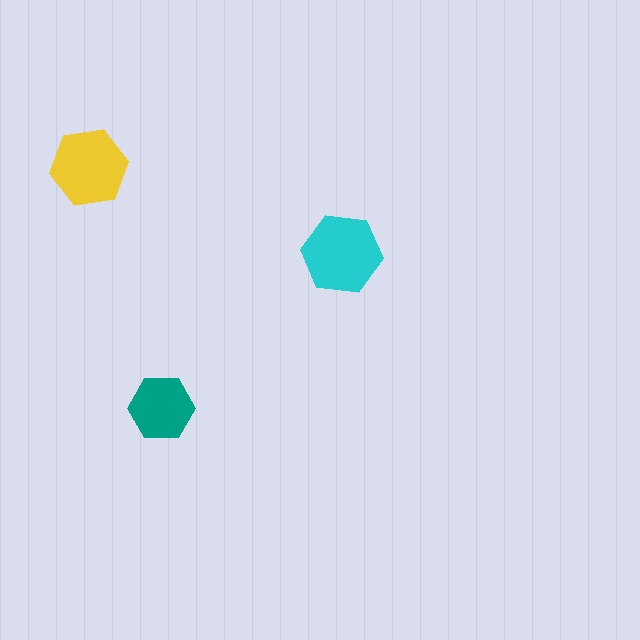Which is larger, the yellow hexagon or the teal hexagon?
The yellow one.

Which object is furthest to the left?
The yellow hexagon is leftmost.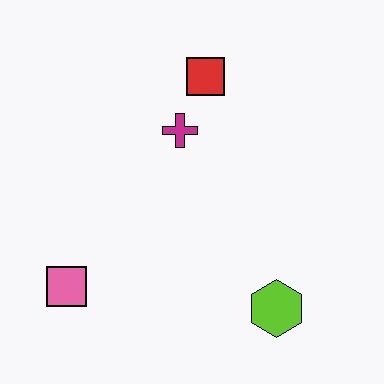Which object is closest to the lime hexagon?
The magenta cross is closest to the lime hexagon.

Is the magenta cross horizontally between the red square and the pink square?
Yes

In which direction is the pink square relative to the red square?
The pink square is below the red square.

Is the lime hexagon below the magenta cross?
Yes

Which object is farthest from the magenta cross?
The lime hexagon is farthest from the magenta cross.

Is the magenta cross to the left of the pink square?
No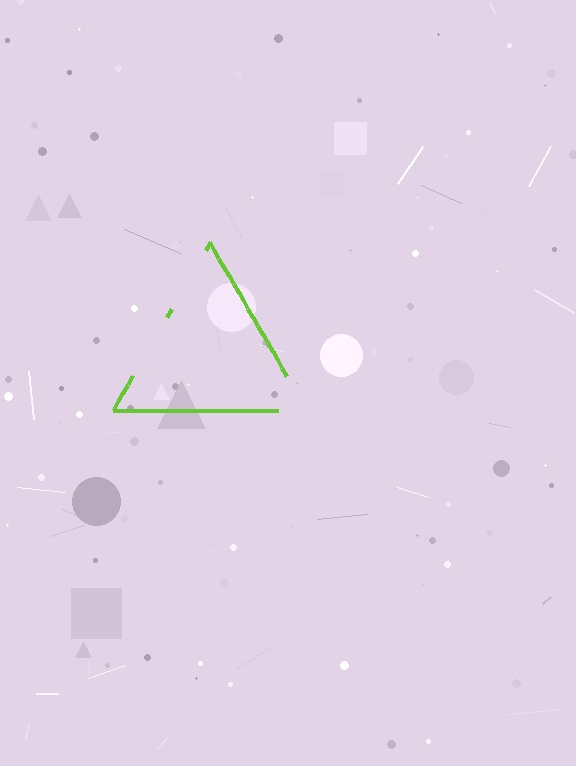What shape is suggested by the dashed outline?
The dashed outline suggests a triangle.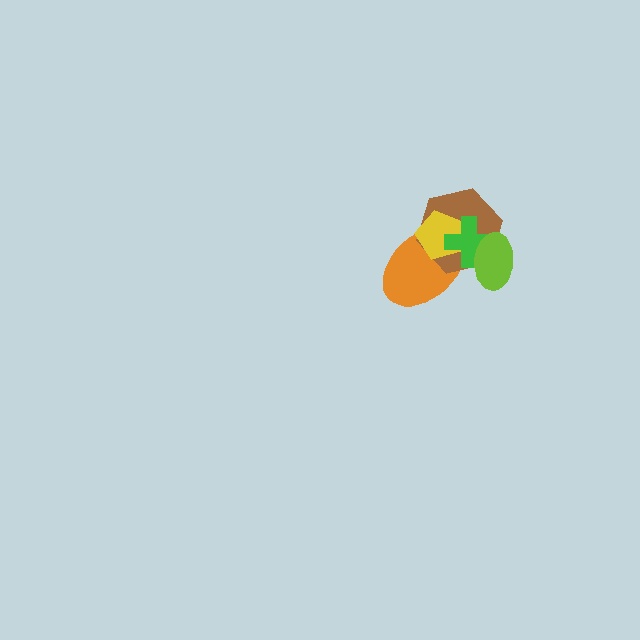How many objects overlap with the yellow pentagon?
3 objects overlap with the yellow pentagon.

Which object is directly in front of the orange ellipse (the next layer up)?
The brown hexagon is directly in front of the orange ellipse.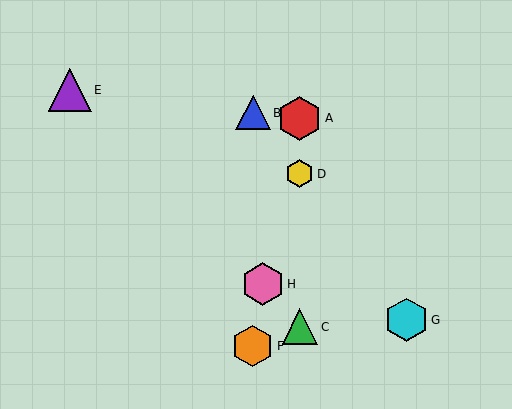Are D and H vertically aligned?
No, D is at x≈300 and H is at x≈263.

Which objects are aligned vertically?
Objects A, C, D are aligned vertically.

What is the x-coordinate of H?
Object H is at x≈263.